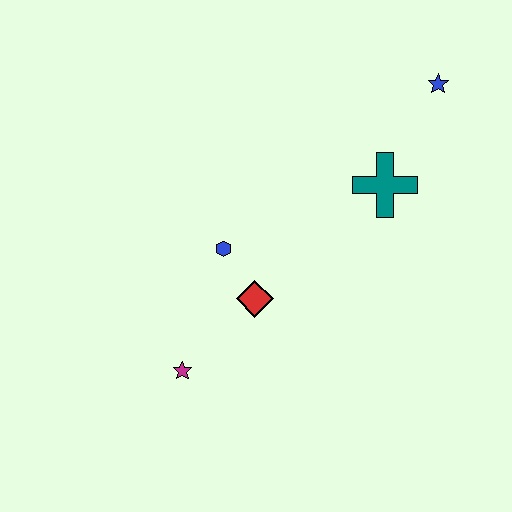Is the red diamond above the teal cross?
No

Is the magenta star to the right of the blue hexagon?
No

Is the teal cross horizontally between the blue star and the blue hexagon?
Yes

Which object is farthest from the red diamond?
The blue star is farthest from the red diamond.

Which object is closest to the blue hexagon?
The red diamond is closest to the blue hexagon.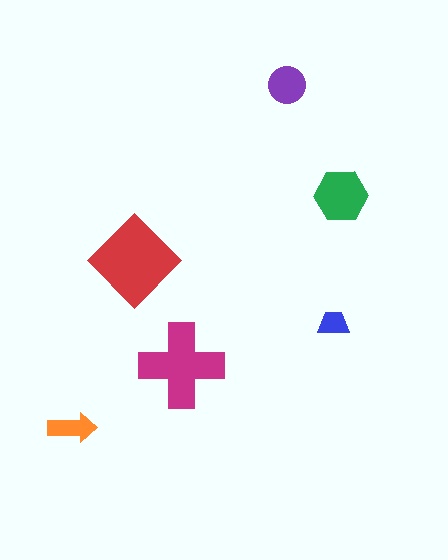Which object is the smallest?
The blue trapezoid.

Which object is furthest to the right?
The green hexagon is rightmost.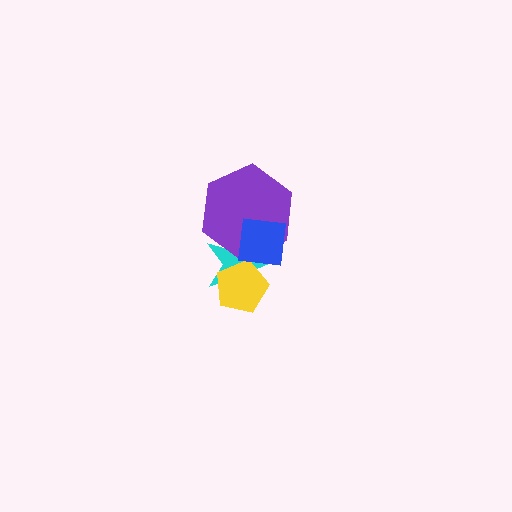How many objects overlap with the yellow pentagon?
2 objects overlap with the yellow pentagon.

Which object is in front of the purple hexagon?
The blue square is in front of the purple hexagon.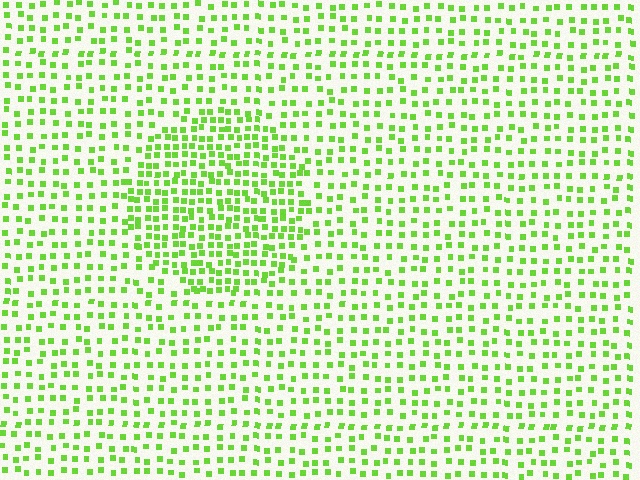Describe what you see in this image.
The image contains small lime elements arranged at two different densities. A circle-shaped region is visible where the elements are more densely packed than the surrounding area.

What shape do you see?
I see a circle.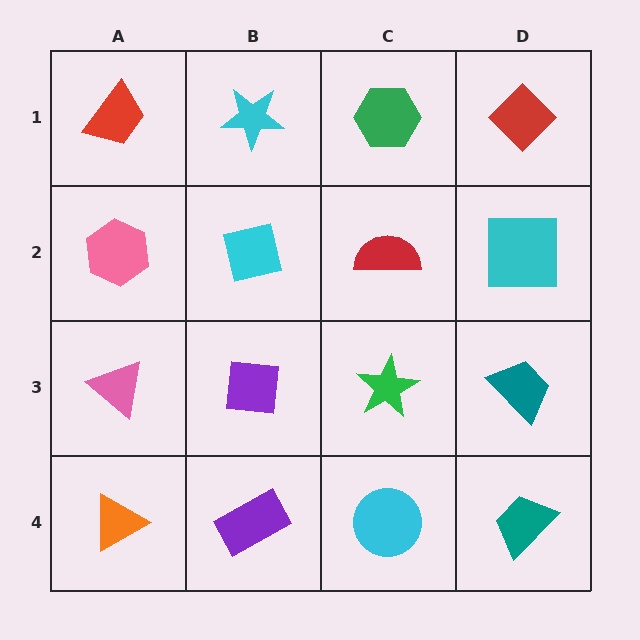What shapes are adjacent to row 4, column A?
A pink triangle (row 3, column A), a purple rectangle (row 4, column B).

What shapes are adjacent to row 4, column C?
A green star (row 3, column C), a purple rectangle (row 4, column B), a teal trapezoid (row 4, column D).